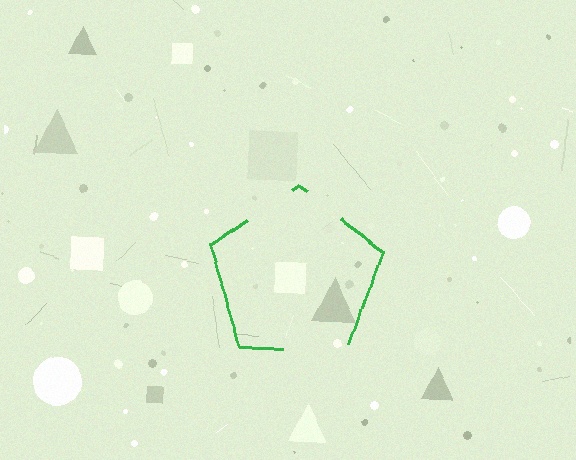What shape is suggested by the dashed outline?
The dashed outline suggests a pentagon.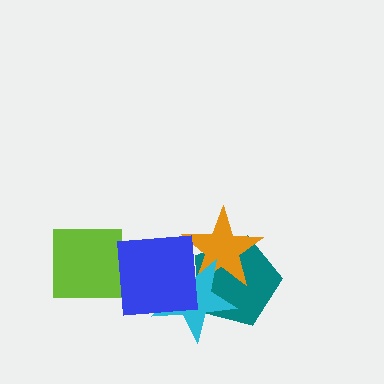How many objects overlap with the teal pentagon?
2 objects overlap with the teal pentagon.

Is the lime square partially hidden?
No, no other shape covers it.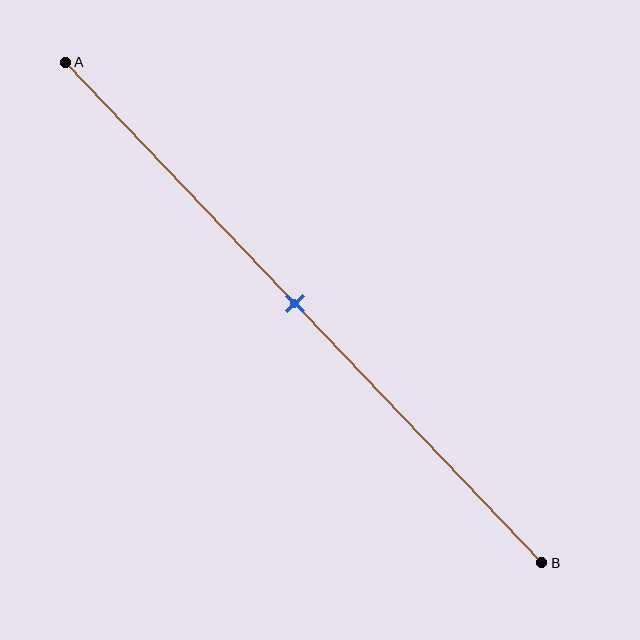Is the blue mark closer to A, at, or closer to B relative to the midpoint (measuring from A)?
The blue mark is approximately at the midpoint of segment AB.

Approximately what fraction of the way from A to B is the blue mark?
The blue mark is approximately 50% of the way from A to B.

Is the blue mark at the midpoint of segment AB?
Yes, the mark is approximately at the midpoint.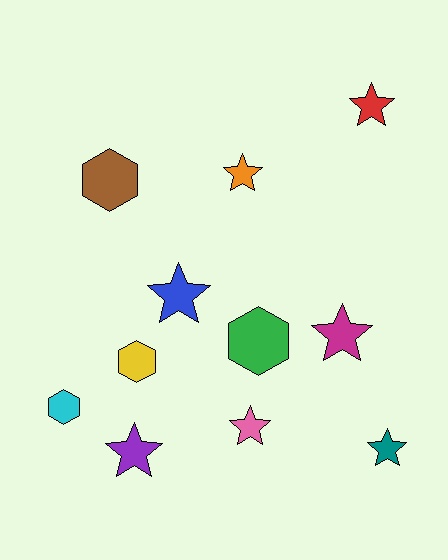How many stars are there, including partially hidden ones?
There are 7 stars.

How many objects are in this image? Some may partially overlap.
There are 11 objects.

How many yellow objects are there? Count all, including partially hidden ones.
There is 1 yellow object.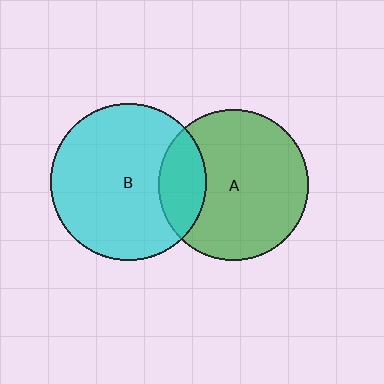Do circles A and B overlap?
Yes.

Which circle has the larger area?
Circle B (cyan).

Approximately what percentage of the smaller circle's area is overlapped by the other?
Approximately 20%.